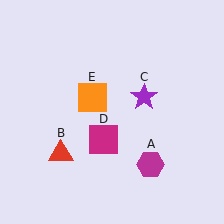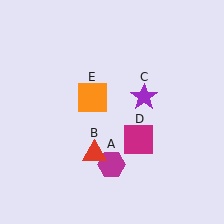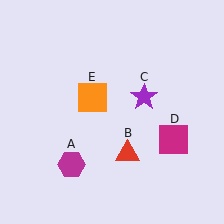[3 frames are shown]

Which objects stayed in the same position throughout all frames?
Purple star (object C) and orange square (object E) remained stationary.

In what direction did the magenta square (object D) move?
The magenta square (object D) moved right.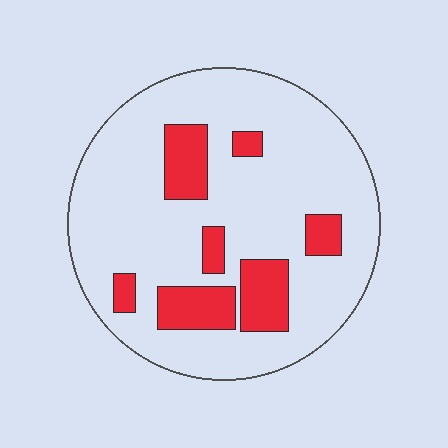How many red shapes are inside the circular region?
7.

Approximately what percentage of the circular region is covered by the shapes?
Approximately 20%.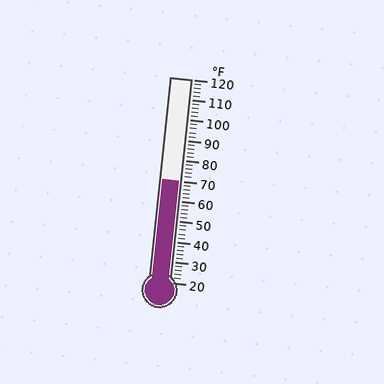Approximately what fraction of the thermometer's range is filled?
The thermometer is filled to approximately 50% of its range.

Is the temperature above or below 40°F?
The temperature is above 40°F.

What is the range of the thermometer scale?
The thermometer scale ranges from 20°F to 120°F.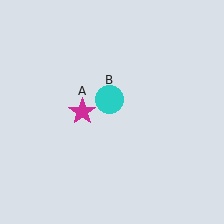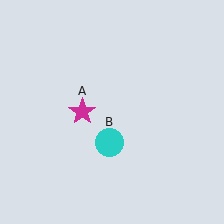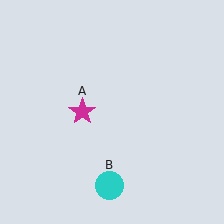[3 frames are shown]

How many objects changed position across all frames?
1 object changed position: cyan circle (object B).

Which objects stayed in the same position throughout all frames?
Magenta star (object A) remained stationary.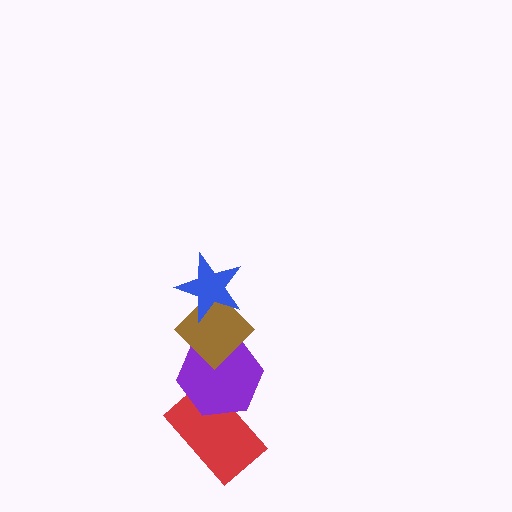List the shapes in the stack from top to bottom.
From top to bottom: the blue star, the brown diamond, the purple hexagon, the red rectangle.